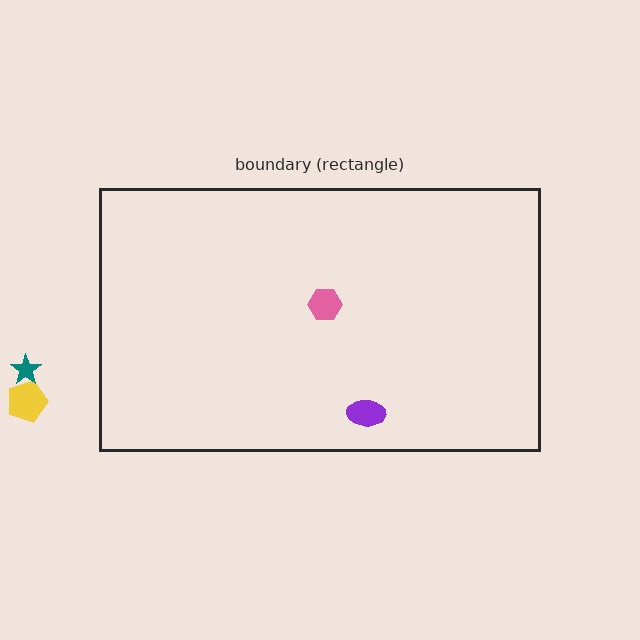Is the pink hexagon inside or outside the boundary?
Inside.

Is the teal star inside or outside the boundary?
Outside.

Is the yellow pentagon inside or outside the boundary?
Outside.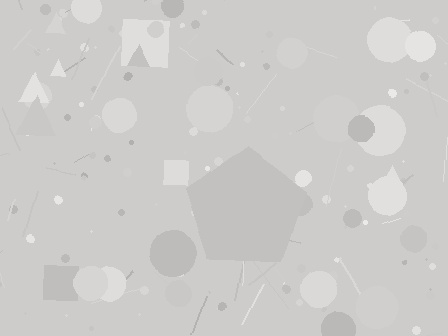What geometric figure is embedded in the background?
A pentagon is embedded in the background.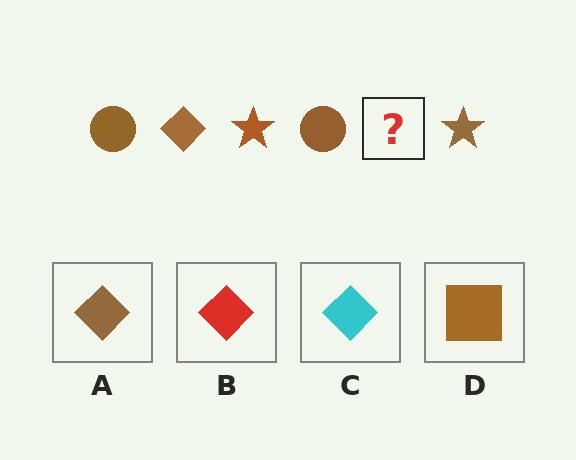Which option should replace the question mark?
Option A.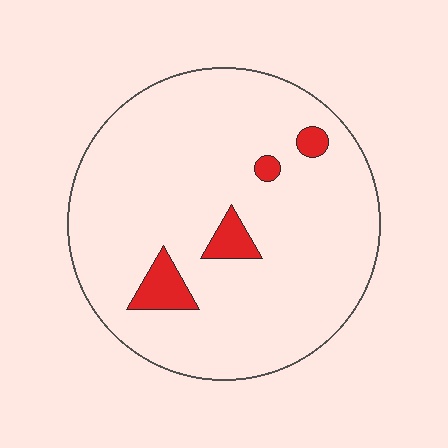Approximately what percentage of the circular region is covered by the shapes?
Approximately 5%.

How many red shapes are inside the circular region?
4.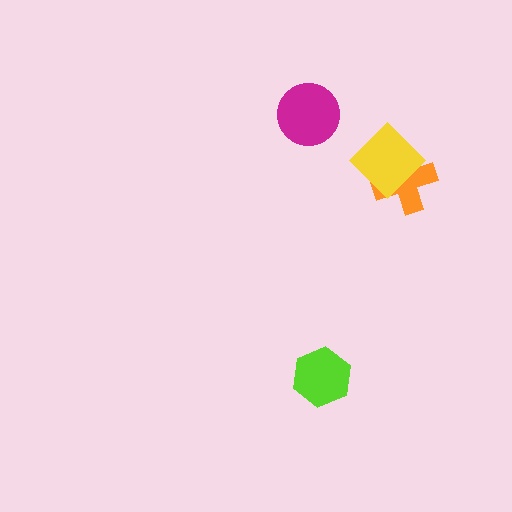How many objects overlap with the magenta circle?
0 objects overlap with the magenta circle.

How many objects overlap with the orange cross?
1 object overlaps with the orange cross.